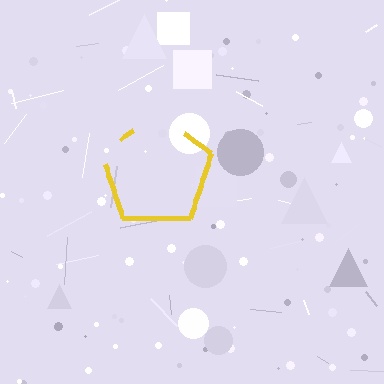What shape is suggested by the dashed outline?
The dashed outline suggests a pentagon.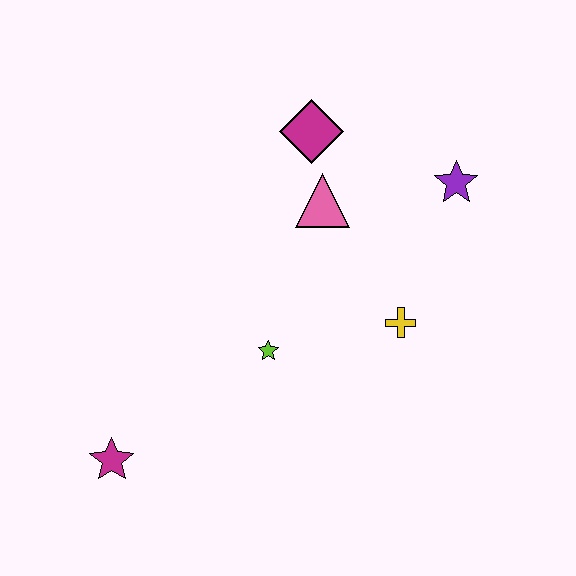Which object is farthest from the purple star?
The magenta star is farthest from the purple star.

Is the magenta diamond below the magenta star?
No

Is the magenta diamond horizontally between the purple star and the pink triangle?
No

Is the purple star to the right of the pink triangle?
Yes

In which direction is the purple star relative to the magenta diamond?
The purple star is to the right of the magenta diamond.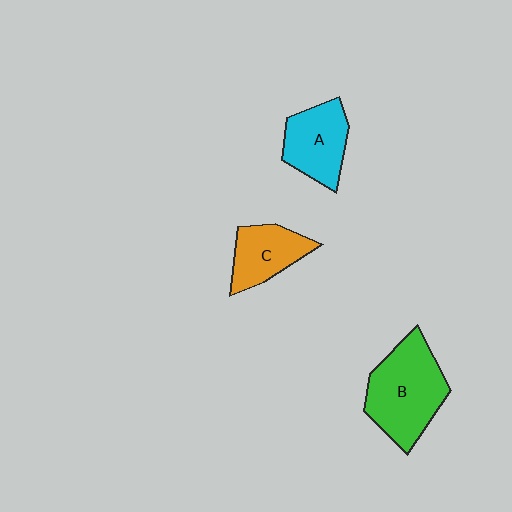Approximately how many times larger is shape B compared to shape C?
Approximately 1.7 times.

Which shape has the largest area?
Shape B (green).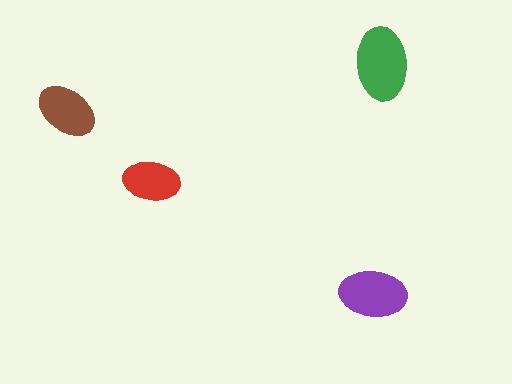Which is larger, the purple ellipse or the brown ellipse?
The purple one.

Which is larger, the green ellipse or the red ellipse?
The green one.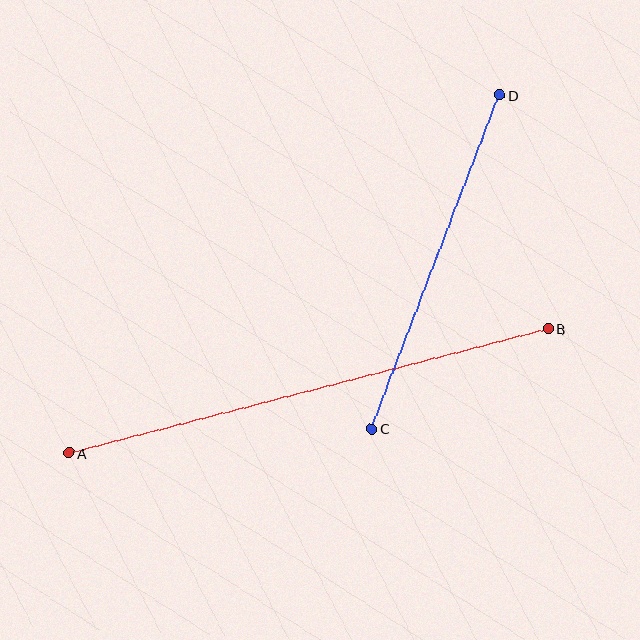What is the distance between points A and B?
The distance is approximately 495 pixels.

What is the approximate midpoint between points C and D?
The midpoint is at approximately (436, 262) pixels.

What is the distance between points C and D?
The distance is approximately 358 pixels.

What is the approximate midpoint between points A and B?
The midpoint is at approximately (309, 391) pixels.